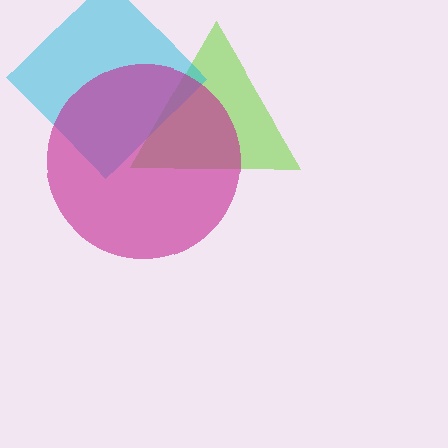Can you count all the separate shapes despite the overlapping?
Yes, there are 3 separate shapes.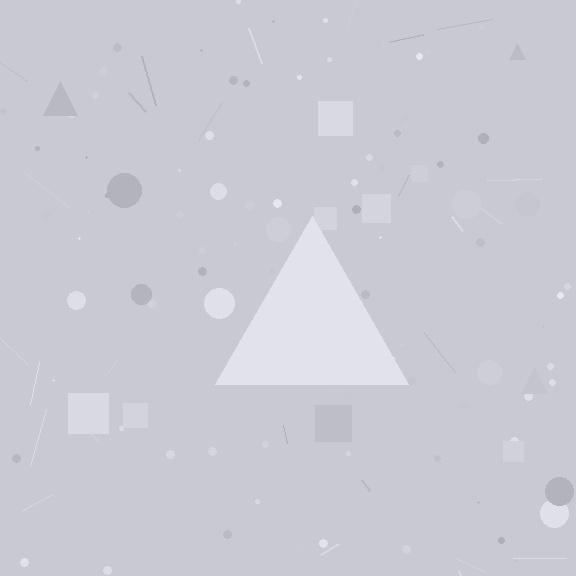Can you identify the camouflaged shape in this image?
The camouflaged shape is a triangle.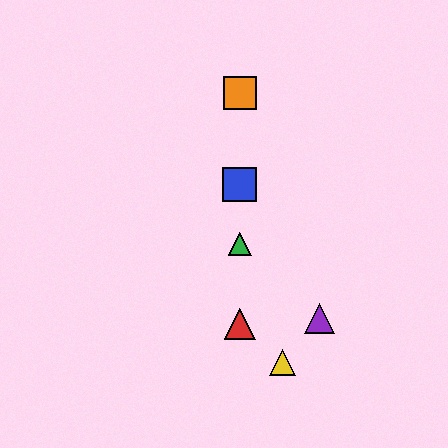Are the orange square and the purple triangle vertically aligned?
No, the orange square is at x≈240 and the purple triangle is at x≈320.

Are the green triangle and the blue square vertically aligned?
Yes, both are at x≈240.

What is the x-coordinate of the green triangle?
The green triangle is at x≈240.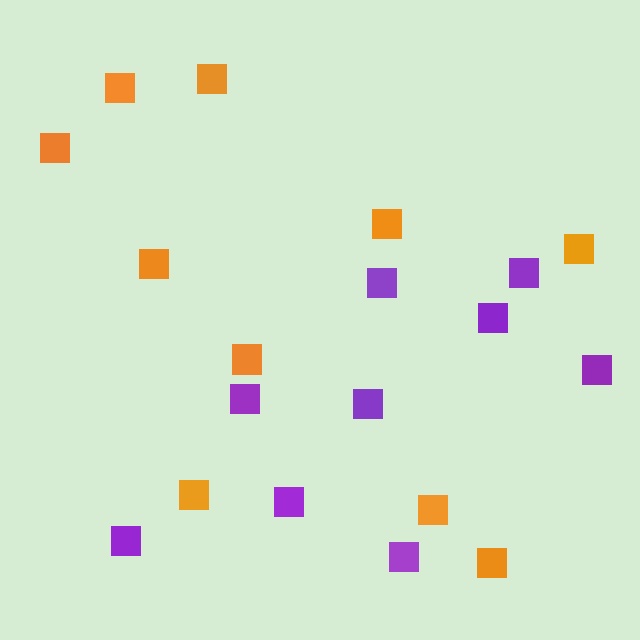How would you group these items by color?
There are 2 groups: one group of orange squares (10) and one group of purple squares (9).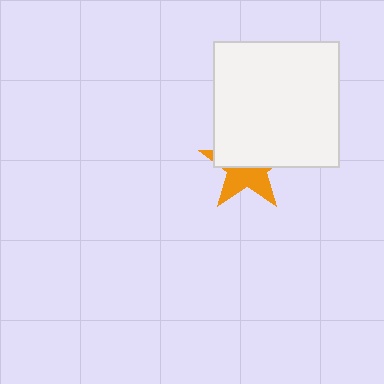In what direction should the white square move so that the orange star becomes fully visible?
The white square should move up. That is the shortest direction to clear the overlap and leave the orange star fully visible.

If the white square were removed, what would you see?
You would see the complete orange star.